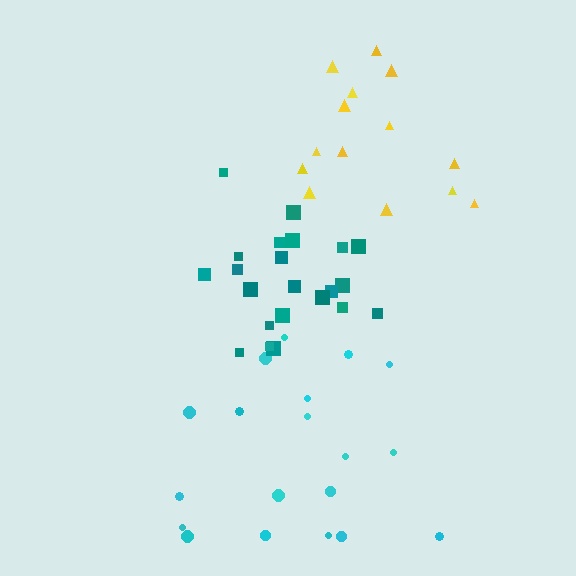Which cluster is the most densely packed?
Teal.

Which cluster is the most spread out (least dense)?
Cyan.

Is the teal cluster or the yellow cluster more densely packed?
Teal.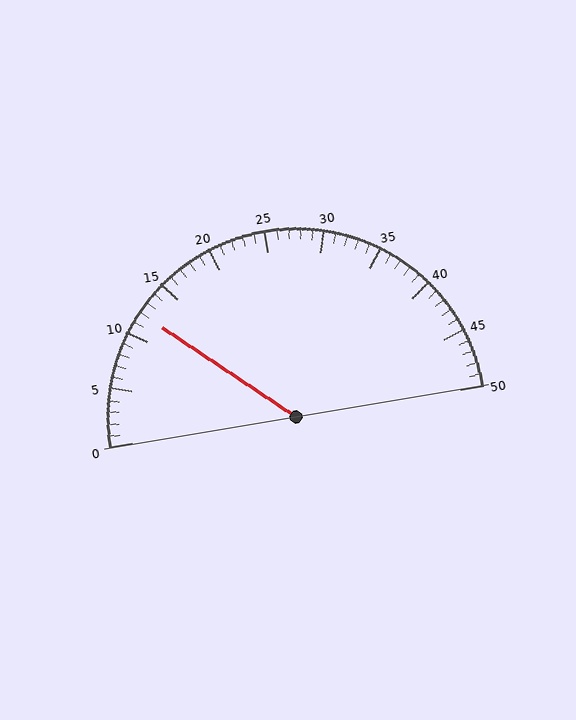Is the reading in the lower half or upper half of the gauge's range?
The reading is in the lower half of the range (0 to 50).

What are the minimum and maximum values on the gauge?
The gauge ranges from 0 to 50.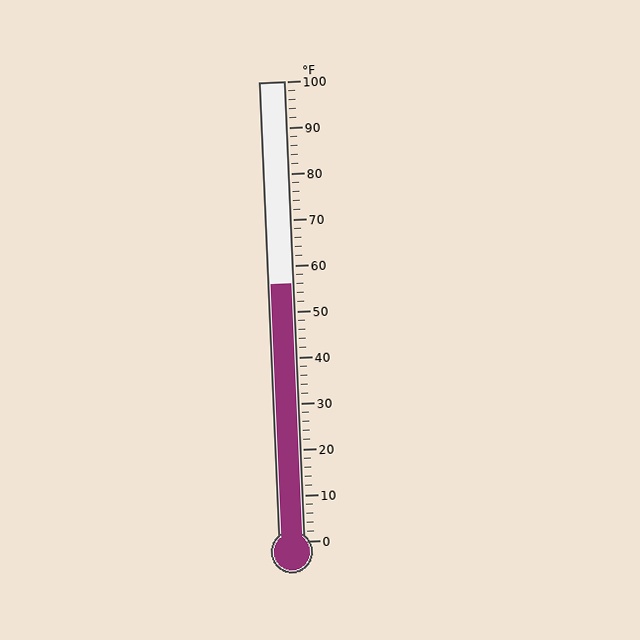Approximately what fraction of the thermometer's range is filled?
The thermometer is filled to approximately 55% of its range.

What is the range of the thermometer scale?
The thermometer scale ranges from 0°F to 100°F.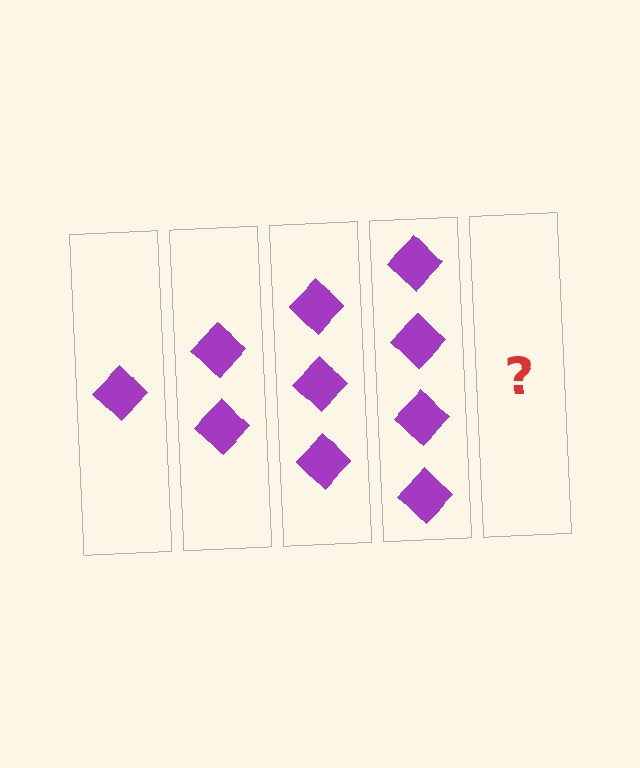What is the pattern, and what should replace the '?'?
The pattern is that each step adds one more diamond. The '?' should be 5 diamonds.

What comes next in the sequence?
The next element should be 5 diamonds.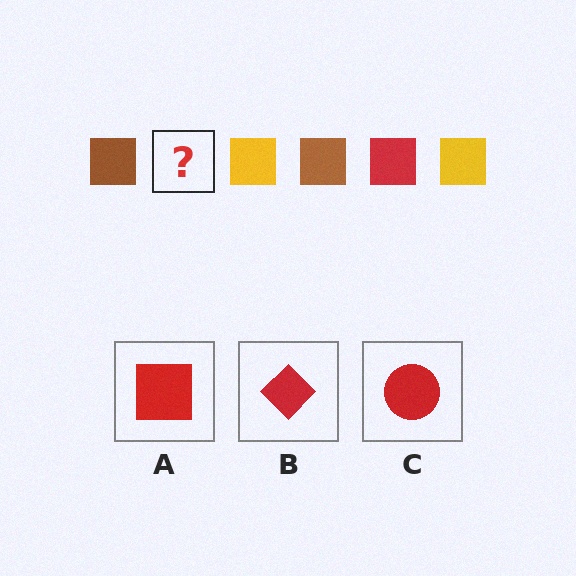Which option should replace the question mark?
Option A.